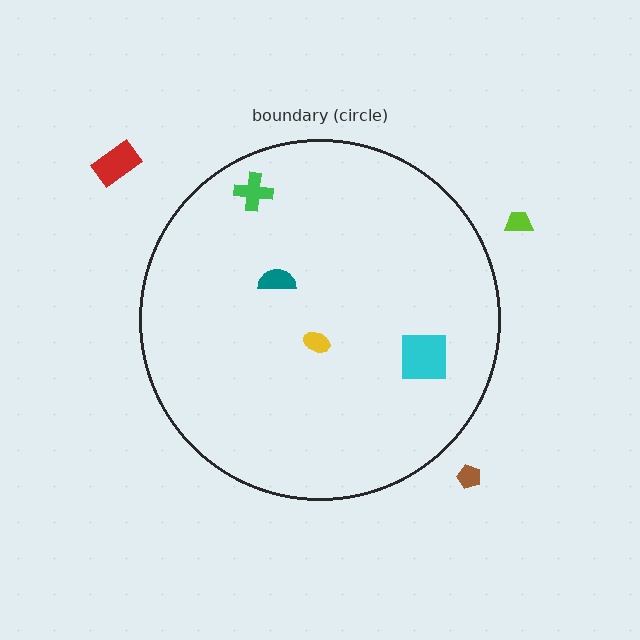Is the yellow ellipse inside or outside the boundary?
Inside.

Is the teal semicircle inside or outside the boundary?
Inside.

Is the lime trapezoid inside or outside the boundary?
Outside.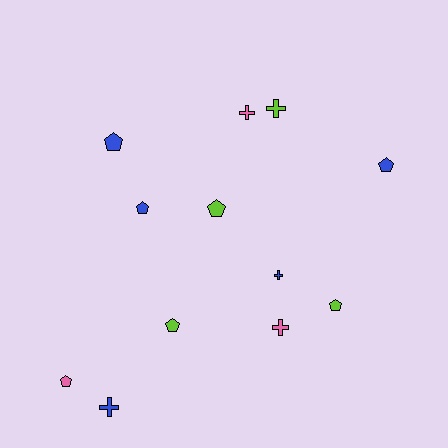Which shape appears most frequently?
Pentagon, with 7 objects.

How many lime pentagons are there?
There are 3 lime pentagons.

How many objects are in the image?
There are 12 objects.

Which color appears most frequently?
Blue, with 5 objects.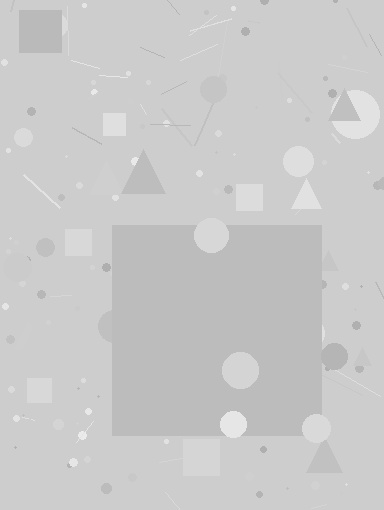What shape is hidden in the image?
A square is hidden in the image.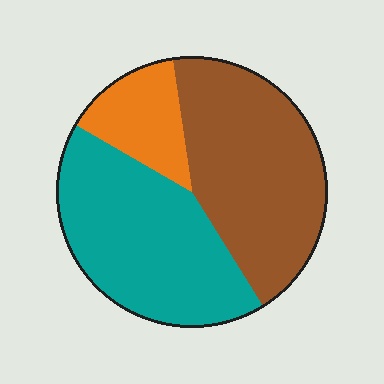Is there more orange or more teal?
Teal.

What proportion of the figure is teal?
Teal takes up between a quarter and a half of the figure.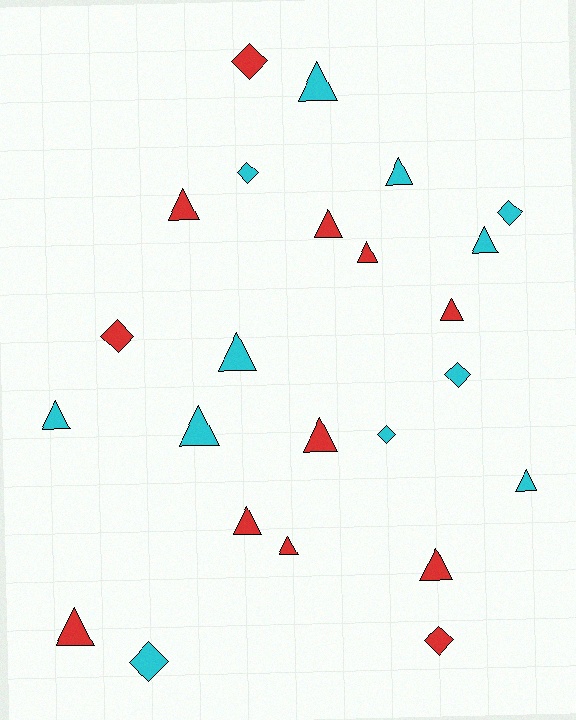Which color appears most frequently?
Cyan, with 12 objects.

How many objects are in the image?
There are 24 objects.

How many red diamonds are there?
There are 3 red diamonds.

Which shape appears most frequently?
Triangle, with 16 objects.